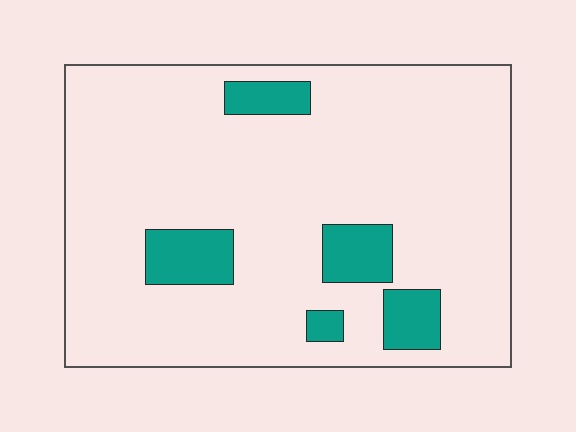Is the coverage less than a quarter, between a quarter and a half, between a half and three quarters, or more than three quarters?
Less than a quarter.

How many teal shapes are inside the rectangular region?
5.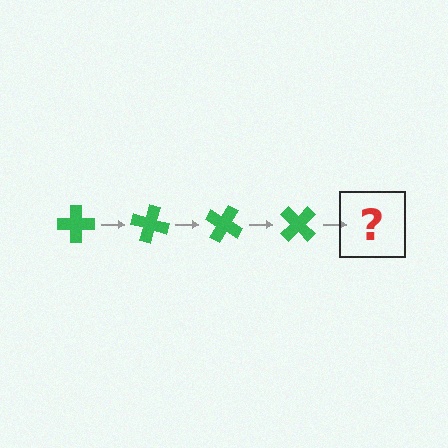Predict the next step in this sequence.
The next step is a green cross rotated 60 degrees.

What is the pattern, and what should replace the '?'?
The pattern is that the cross rotates 15 degrees each step. The '?' should be a green cross rotated 60 degrees.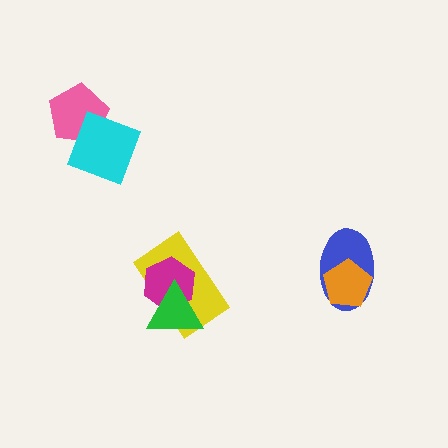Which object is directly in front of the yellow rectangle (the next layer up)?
The magenta hexagon is directly in front of the yellow rectangle.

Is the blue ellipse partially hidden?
Yes, it is partially covered by another shape.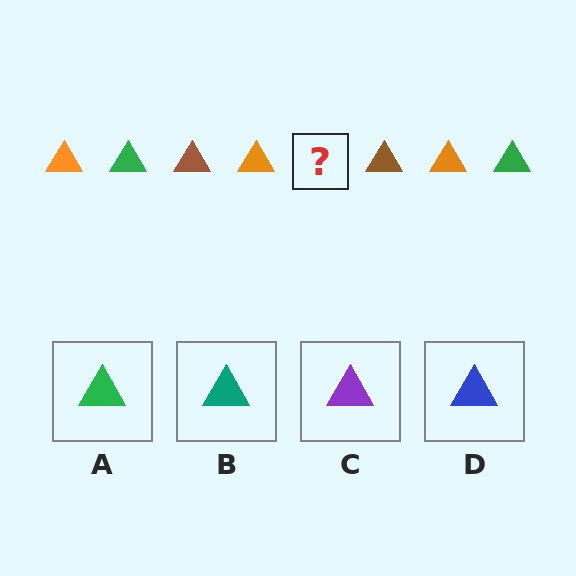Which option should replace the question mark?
Option A.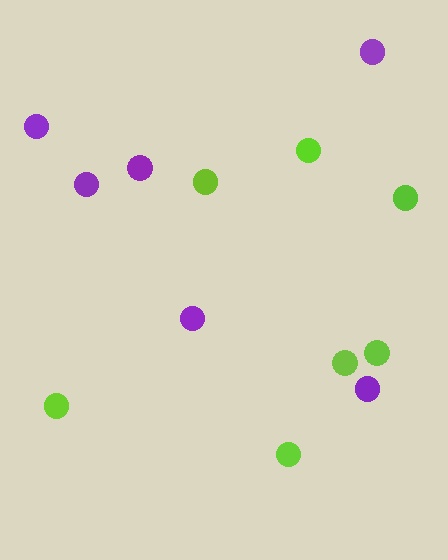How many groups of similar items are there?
There are 2 groups: one group of purple circles (6) and one group of lime circles (7).